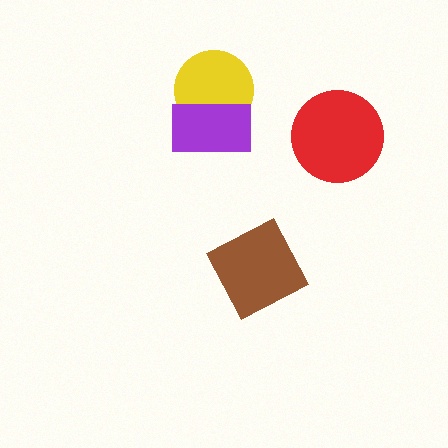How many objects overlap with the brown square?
0 objects overlap with the brown square.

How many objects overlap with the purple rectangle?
1 object overlaps with the purple rectangle.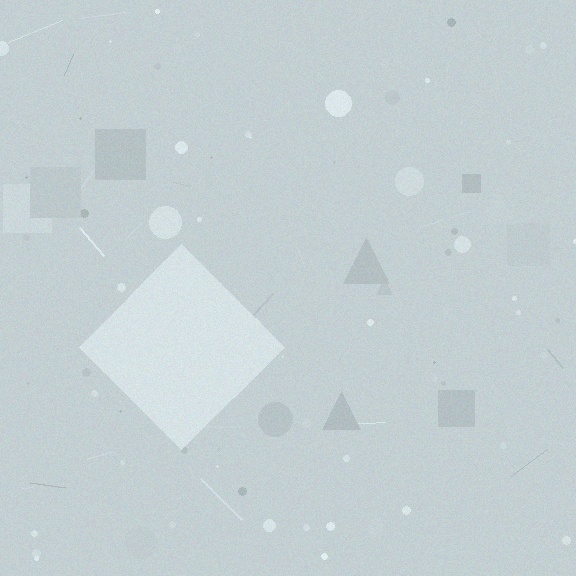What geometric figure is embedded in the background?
A diamond is embedded in the background.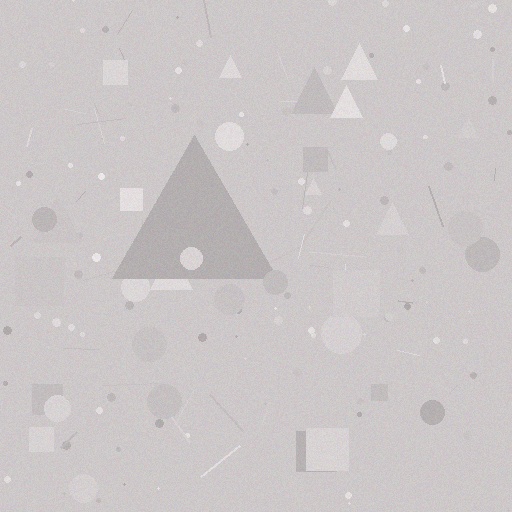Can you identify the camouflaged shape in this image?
The camouflaged shape is a triangle.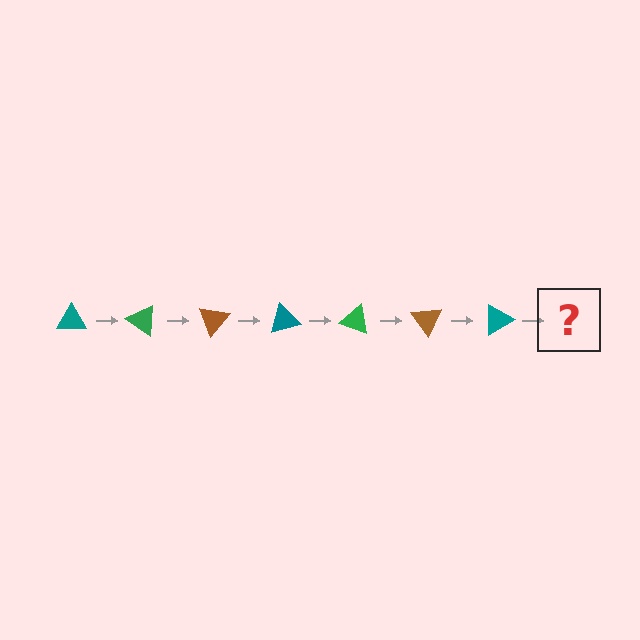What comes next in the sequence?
The next element should be a green triangle, rotated 245 degrees from the start.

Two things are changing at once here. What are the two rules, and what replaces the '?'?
The two rules are that it rotates 35 degrees each step and the color cycles through teal, green, and brown. The '?' should be a green triangle, rotated 245 degrees from the start.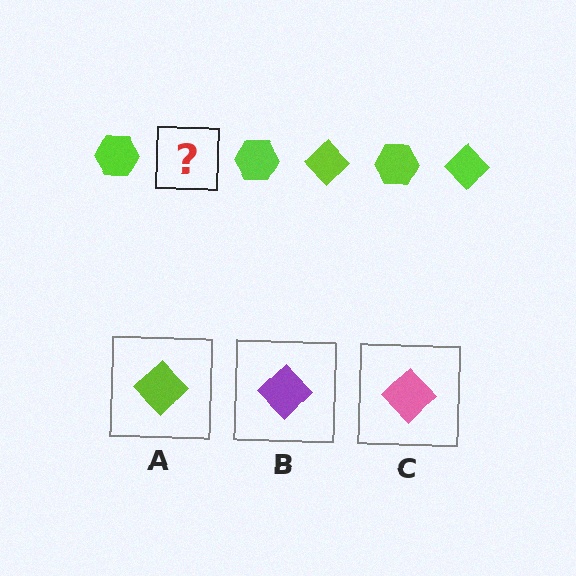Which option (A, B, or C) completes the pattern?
A.